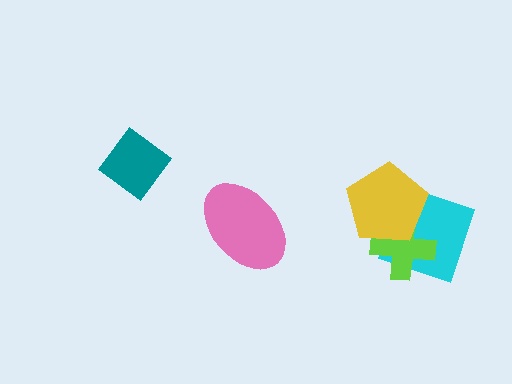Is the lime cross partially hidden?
Yes, it is partially covered by another shape.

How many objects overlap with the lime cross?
2 objects overlap with the lime cross.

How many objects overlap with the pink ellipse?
0 objects overlap with the pink ellipse.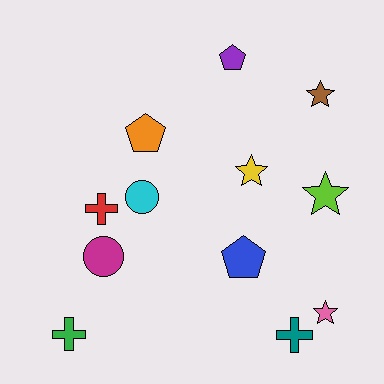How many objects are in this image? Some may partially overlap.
There are 12 objects.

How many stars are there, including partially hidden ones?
There are 4 stars.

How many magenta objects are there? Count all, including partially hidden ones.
There is 1 magenta object.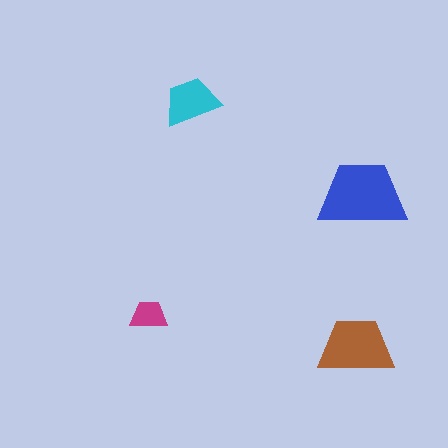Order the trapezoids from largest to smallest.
the blue one, the brown one, the cyan one, the magenta one.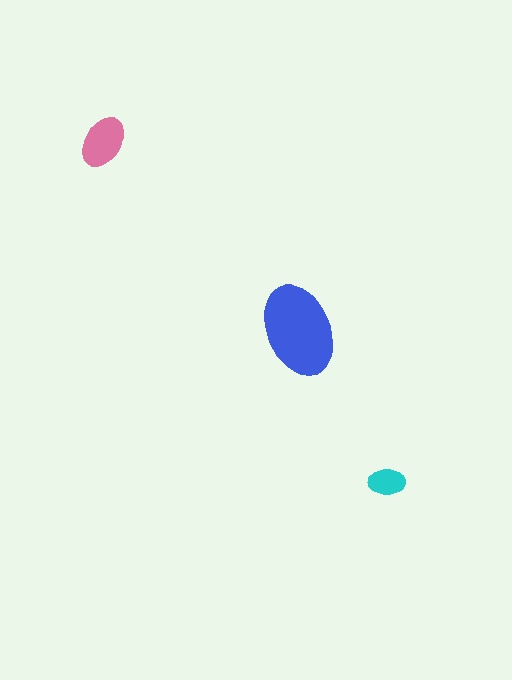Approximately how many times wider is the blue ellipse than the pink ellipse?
About 2 times wider.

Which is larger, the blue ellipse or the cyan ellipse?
The blue one.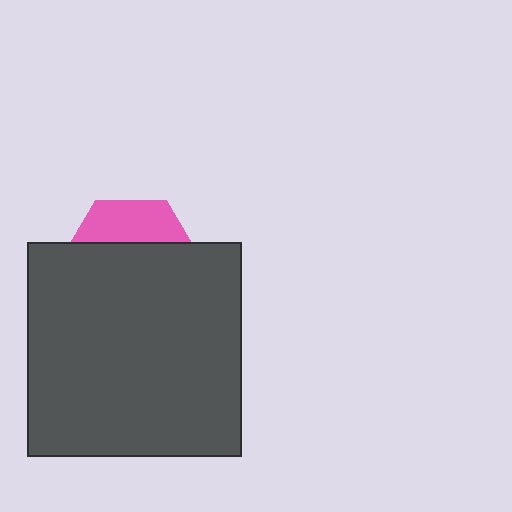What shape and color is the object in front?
The object in front is a dark gray square.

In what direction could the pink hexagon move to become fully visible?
The pink hexagon could move up. That would shift it out from behind the dark gray square entirely.